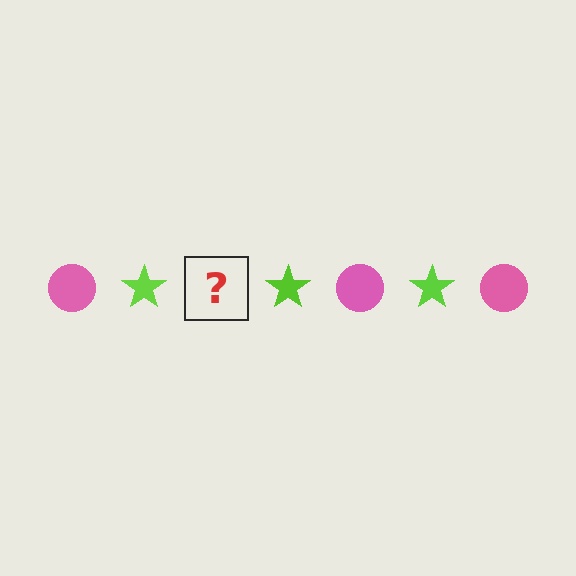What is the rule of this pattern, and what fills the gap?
The rule is that the pattern alternates between pink circle and lime star. The gap should be filled with a pink circle.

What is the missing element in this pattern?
The missing element is a pink circle.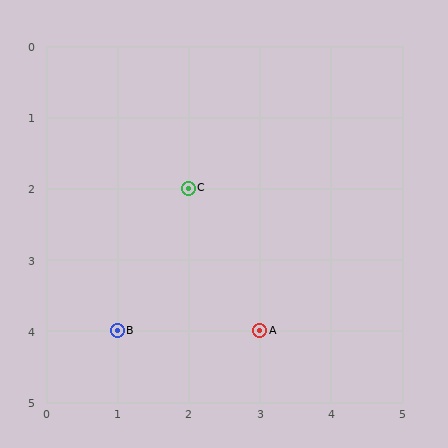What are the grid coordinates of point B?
Point B is at grid coordinates (1, 4).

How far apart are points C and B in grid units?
Points C and B are 1 column and 2 rows apart (about 2.2 grid units diagonally).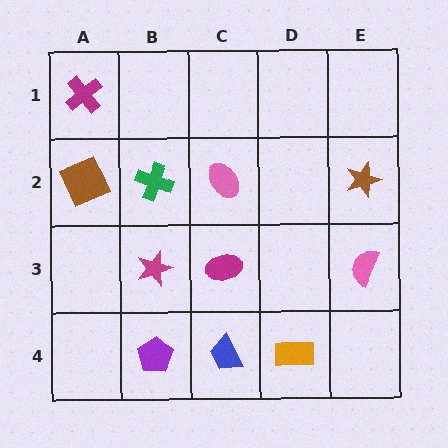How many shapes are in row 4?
3 shapes.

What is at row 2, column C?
A pink ellipse.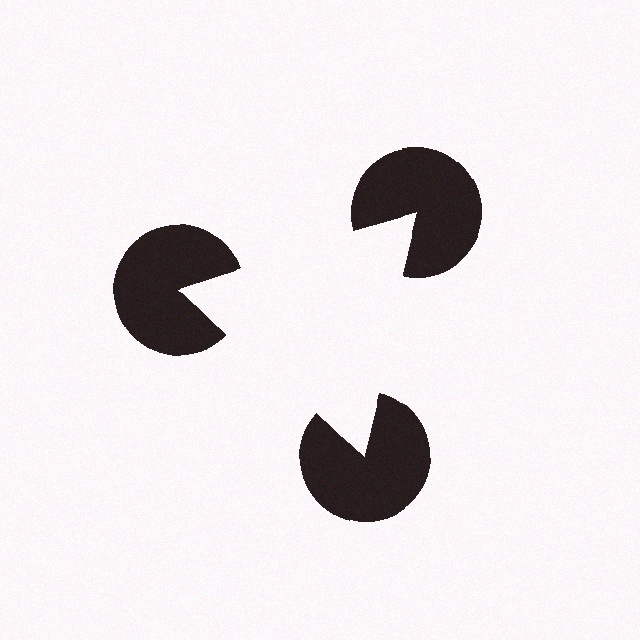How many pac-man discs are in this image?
There are 3 — one at each vertex of the illusory triangle.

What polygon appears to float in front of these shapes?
An illusory triangle — its edges are inferred from the aligned wedge cuts in the pac-man discs, not physically drawn.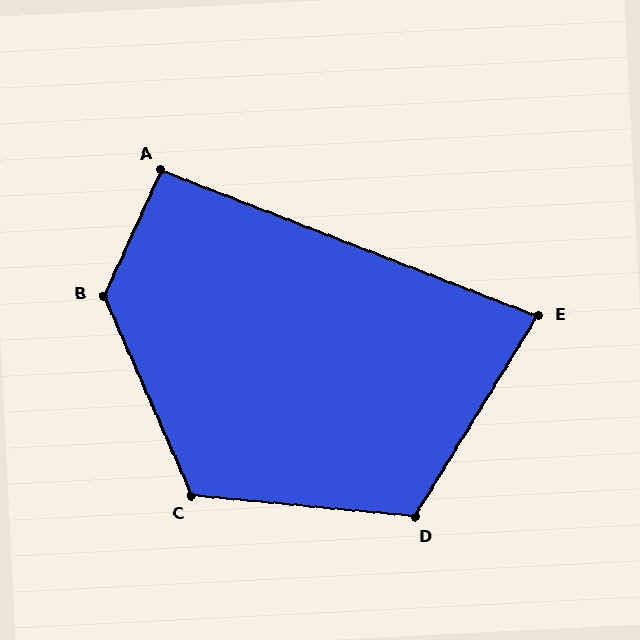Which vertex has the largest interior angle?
B, at approximately 131 degrees.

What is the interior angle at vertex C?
Approximately 119 degrees (obtuse).